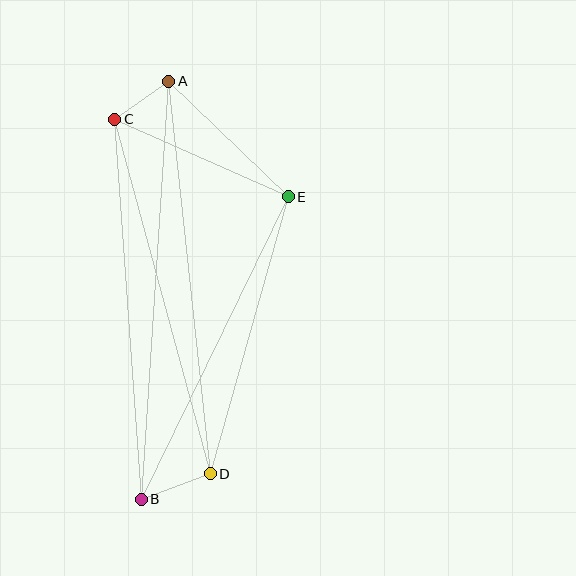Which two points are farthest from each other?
Points A and B are farthest from each other.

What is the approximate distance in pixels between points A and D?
The distance between A and D is approximately 395 pixels.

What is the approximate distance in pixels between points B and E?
The distance between B and E is approximately 336 pixels.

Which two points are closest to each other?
Points A and C are closest to each other.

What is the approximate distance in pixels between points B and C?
The distance between B and C is approximately 381 pixels.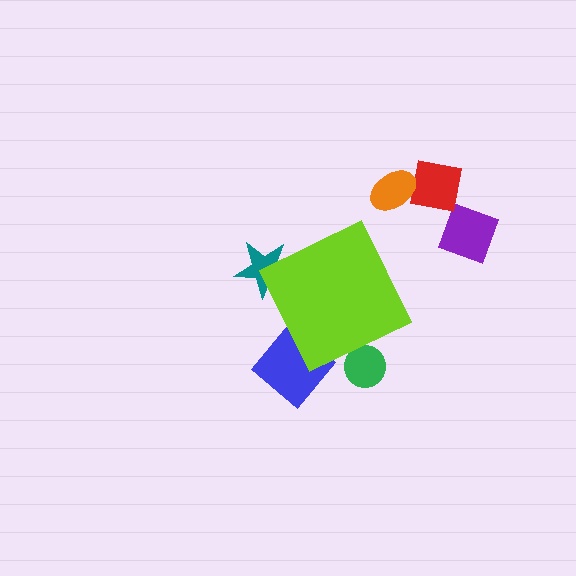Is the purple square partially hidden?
No, the purple square is fully visible.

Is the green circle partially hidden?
Yes, the green circle is partially hidden behind the lime diamond.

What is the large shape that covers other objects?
A lime diamond.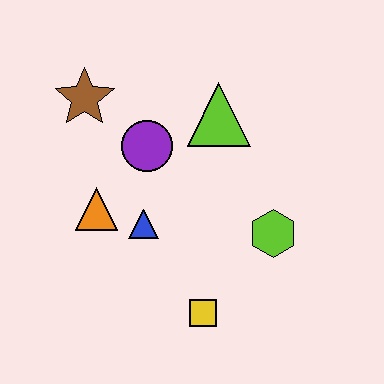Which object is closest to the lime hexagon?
The yellow square is closest to the lime hexagon.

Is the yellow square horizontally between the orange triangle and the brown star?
No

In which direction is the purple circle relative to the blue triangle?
The purple circle is above the blue triangle.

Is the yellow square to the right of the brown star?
Yes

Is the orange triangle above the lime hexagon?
Yes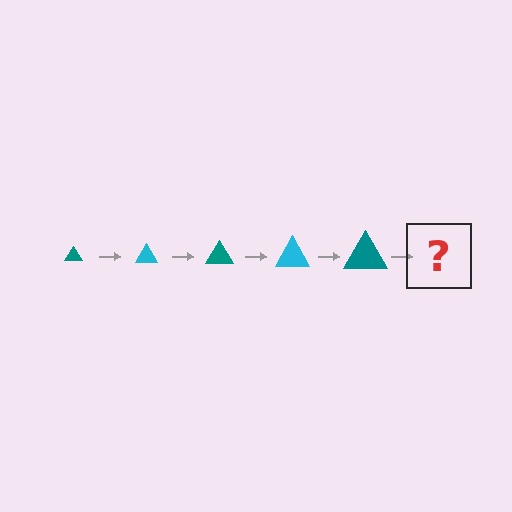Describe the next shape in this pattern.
It should be a cyan triangle, larger than the previous one.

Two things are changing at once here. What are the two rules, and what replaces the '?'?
The two rules are that the triangle grows larger each step and the color cycles through teal and cyan. The '?' should be a cyan triangle, larger than the previous one.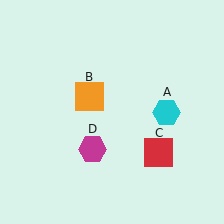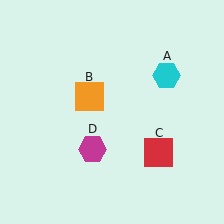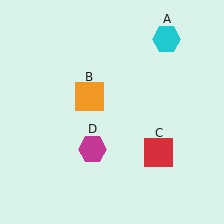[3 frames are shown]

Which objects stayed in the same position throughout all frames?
Orange square (object B) and red square (object C) and magenta hexagon (object D) remained stationary.